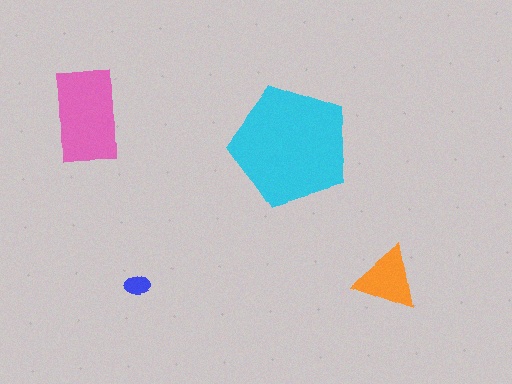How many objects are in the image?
There are 4 objects in the image.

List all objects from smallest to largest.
The blue ellipse, the orange triangle, the pink rectangle, the cyan pentagon.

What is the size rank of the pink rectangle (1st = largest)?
2nd.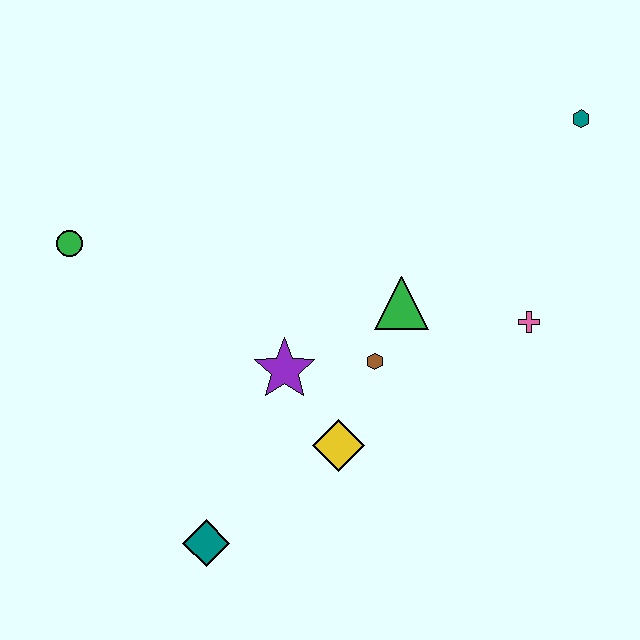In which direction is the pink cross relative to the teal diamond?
The pink cross is to the right of the teal diamond.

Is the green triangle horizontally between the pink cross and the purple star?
Yes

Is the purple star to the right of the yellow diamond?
No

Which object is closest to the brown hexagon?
The green triangle is closest to the brown hexagon.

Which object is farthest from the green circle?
The teal hexagon is farthest from the green circle.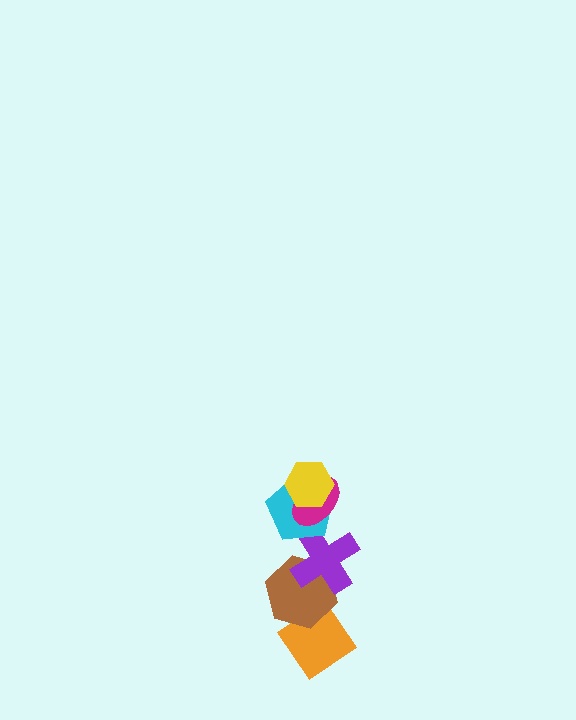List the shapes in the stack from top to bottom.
From top to bottom: the yellow hexagon, the magenta ellipse, the cyan pentagon, the purple cross, the brown hexagon, the orange diamond.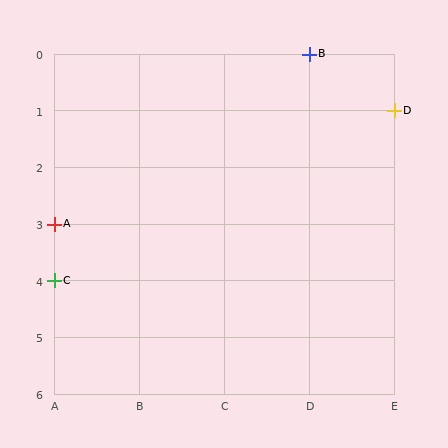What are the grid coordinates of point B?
Point B is at grid coordinates (D, 0).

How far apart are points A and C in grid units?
Points A and C are 1 row apart.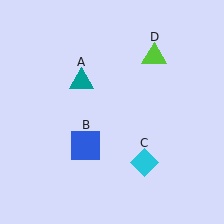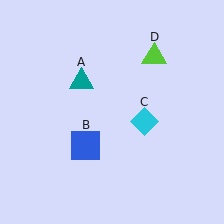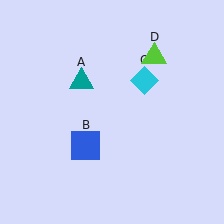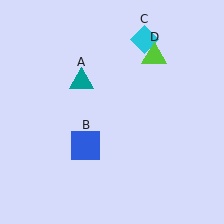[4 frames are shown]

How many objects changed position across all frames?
1 object changed position: cyan diamond (object C).